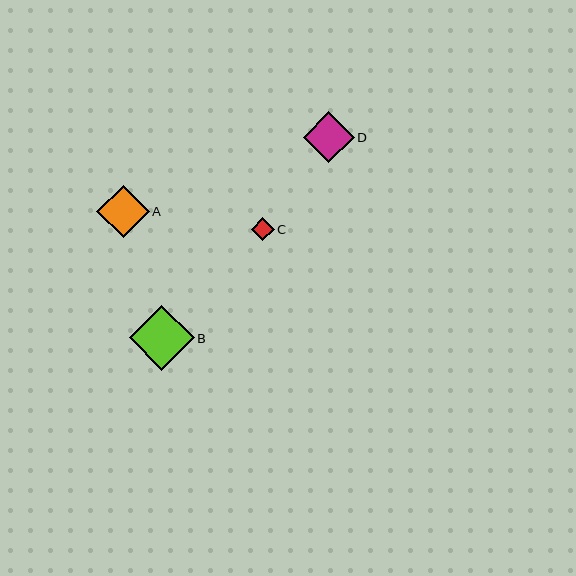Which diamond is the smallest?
Diamond C is the smallest with a size of approximately 23 pixels.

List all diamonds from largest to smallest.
From largest to smallest: B, A, D, C.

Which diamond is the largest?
Diamond B is the largest with a size of approximately 65 pixels.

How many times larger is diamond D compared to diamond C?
Diamond D is approximately 2.2 times the size of diamond C.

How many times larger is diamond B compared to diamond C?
Diamond B is approximately 2.8 times the size of diamond C.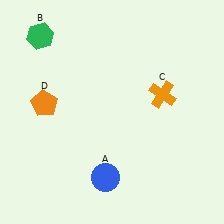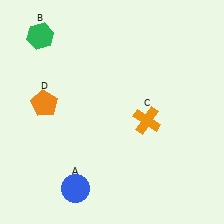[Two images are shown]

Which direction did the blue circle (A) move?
The blue circle (A) moved left.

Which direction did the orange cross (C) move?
The orange cross (C) moved down.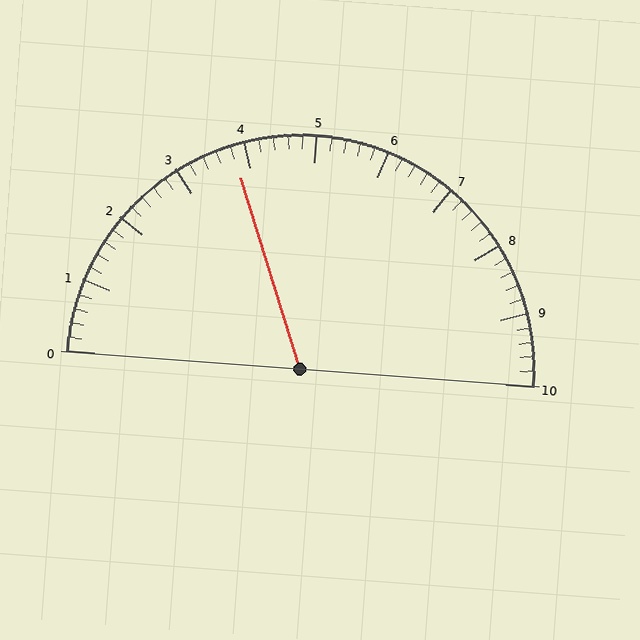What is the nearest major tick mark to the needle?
The nearest major tick mark is 4.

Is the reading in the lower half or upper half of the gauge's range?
The reading is in the lower half of the range (0 to 10).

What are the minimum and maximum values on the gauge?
The gauge ranges from 0 to 10.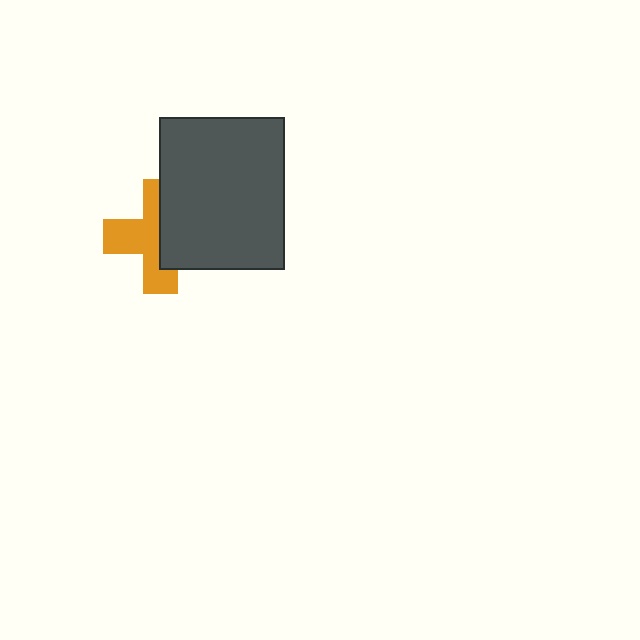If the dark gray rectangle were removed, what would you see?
You would see the complete orange cross.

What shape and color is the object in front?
The object in front is a dark gray rectangle.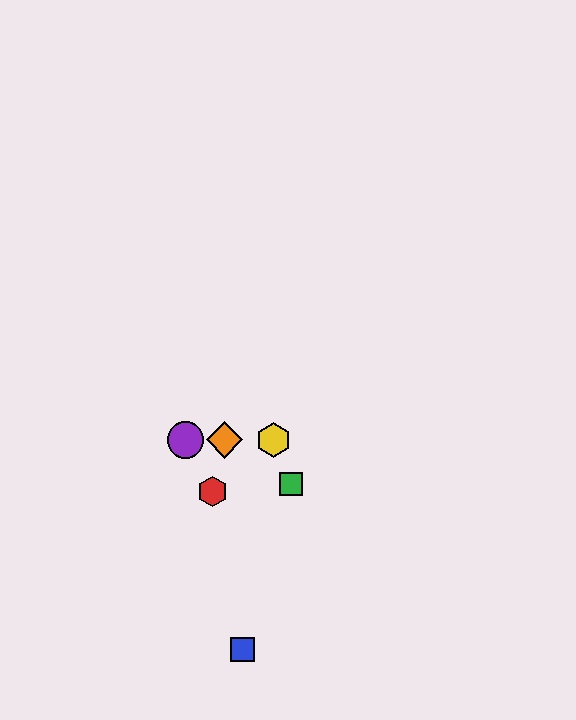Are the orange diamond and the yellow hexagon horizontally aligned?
Yes, both are at y≈440.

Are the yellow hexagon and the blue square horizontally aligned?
No, the yellow hexagon is at y≈440 and the blue square is at y≈649.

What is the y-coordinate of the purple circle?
The purple circle is at y≈440.